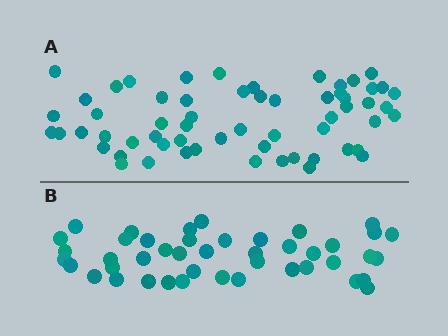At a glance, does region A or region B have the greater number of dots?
Region A (the top region) has more dots.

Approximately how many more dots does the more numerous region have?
Region A has approximately 15 more dots than region B.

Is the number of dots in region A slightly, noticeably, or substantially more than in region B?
Region A has noticeably more, but not dramatically so. The ratio is roughly 1.4 to 1.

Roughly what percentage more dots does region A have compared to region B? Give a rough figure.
About 35% more.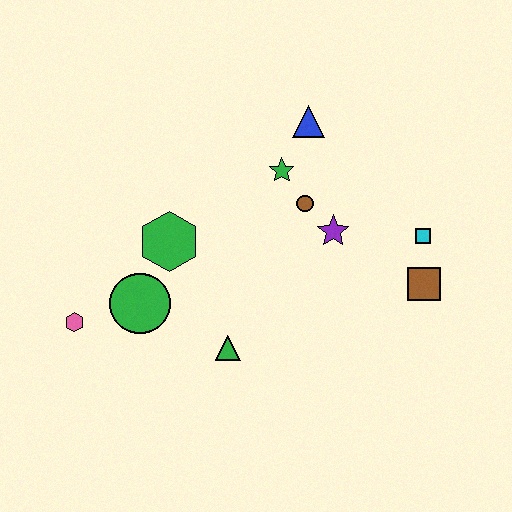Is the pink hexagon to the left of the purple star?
Yes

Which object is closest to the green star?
The brown circle is closest to the green star.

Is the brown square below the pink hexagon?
No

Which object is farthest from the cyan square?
The pink hexagon is farthest from the cyan square.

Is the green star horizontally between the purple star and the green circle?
Yes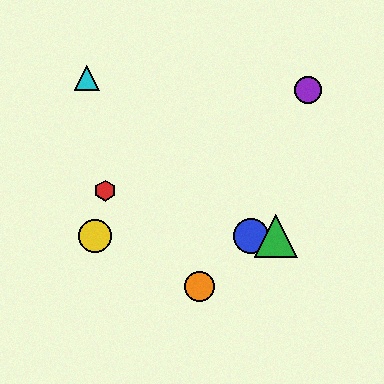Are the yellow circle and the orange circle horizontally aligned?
No, the yellow circle is at y≈236 and the orange circle is at y≈286.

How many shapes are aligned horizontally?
3 shapes (the blue circle, the green triangle, the yellow circle) are aligned horizontally.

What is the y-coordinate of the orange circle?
The orange circle is at y≈286.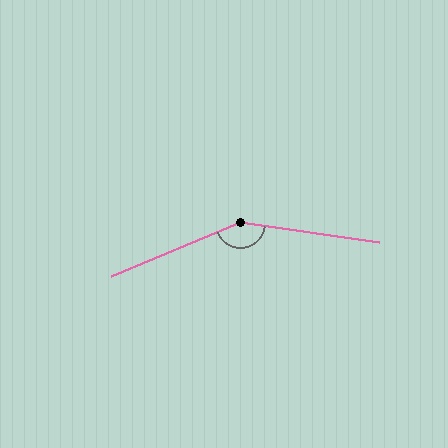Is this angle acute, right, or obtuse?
It is obtuse.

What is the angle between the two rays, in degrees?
Approximately 150 degrees.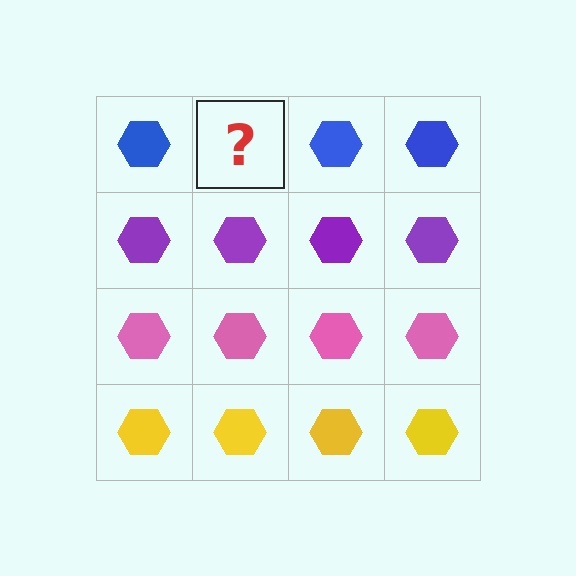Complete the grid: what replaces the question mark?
The question mark should be replaced with a blue hexagon.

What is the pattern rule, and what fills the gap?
The rule is that each row has a consistent color. The gap should be filled with a blue hexagon.